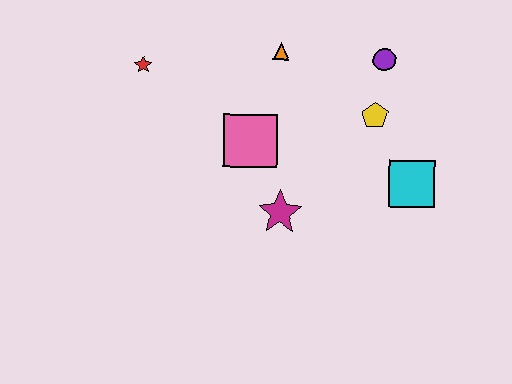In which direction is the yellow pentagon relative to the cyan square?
The yellow pentagon is above the cyan square.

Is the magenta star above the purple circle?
No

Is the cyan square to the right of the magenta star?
Yes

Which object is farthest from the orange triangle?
The cyan square is farthest from the orange triangle.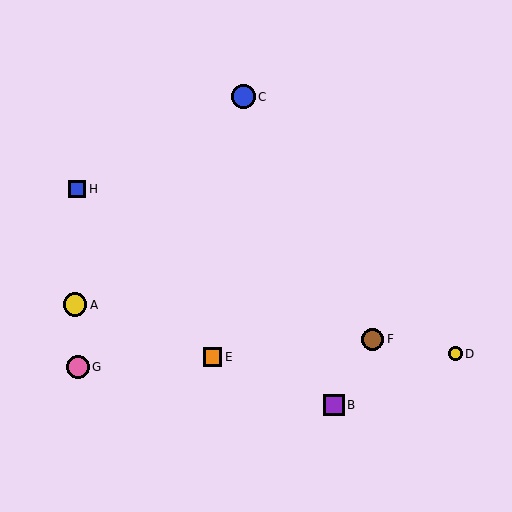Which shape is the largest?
The blue circle (labeled C) is the largest.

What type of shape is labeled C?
Shape C is a blue circle.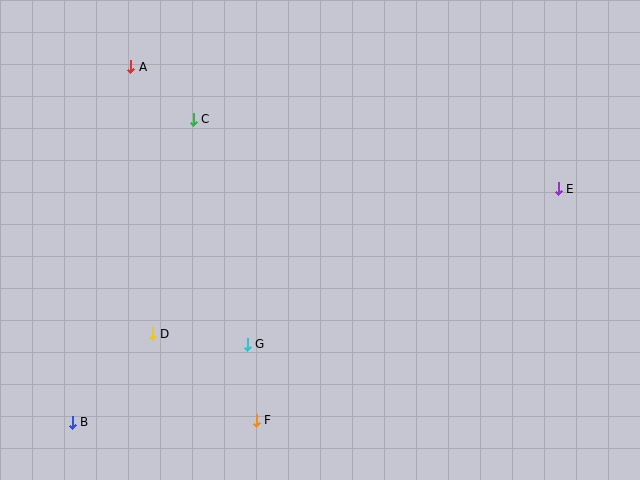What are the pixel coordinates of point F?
Point F is at (256, 420).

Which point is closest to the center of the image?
Point G at (247, 344) is closest to the center.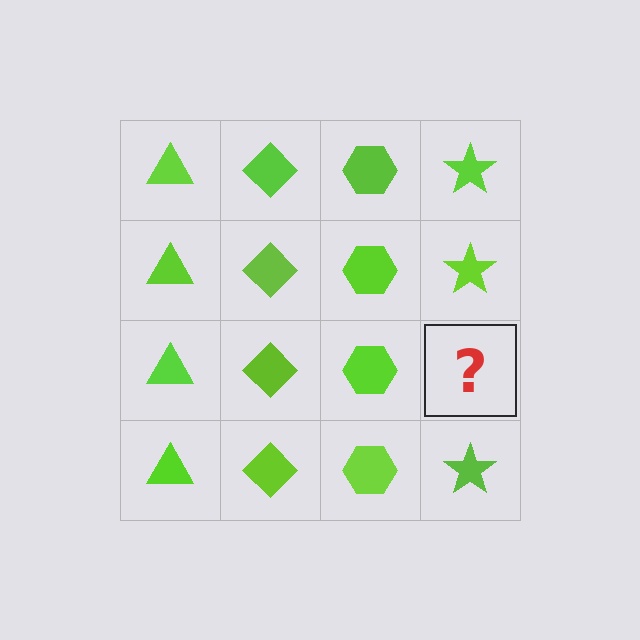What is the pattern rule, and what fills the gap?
The rule is that each column has a consistent shape. The gap should be filled with a lime star.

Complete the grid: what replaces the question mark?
The question mark should be replaced with a lime star.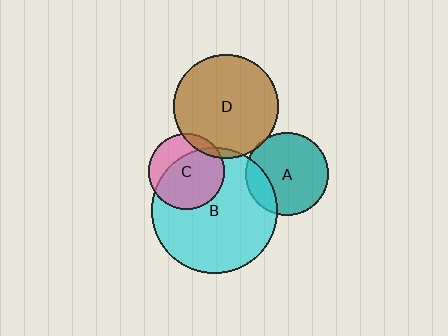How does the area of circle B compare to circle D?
Approximately 1.5 times.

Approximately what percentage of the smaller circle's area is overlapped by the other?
Approximately 10%.